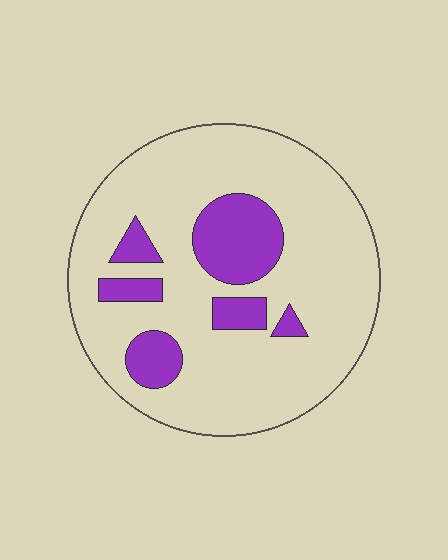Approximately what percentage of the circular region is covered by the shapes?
Approximately 20%.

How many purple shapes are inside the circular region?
6.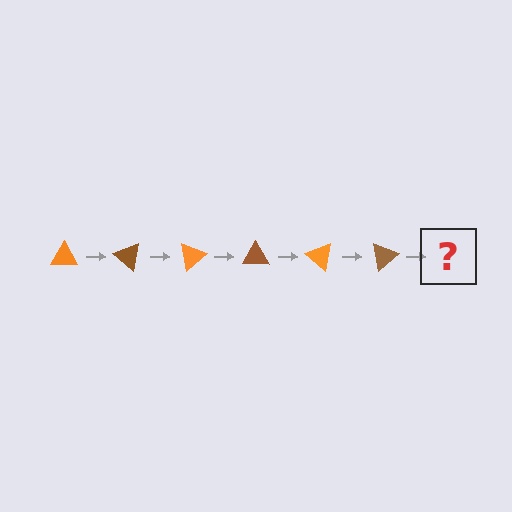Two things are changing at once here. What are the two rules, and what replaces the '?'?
The two rules are that it rotates 40 degrees each step and the color cycles through orange and brown. The '?' should be an orange triangle, rotated 240 degrees from the start.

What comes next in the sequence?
The next element should be an orange triangle, rotated 240 degrees from the start.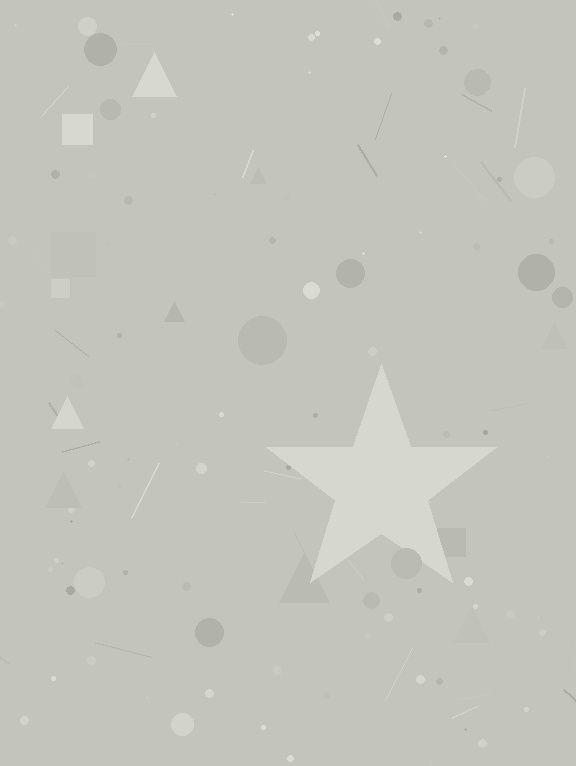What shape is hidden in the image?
A star is hidden in the image.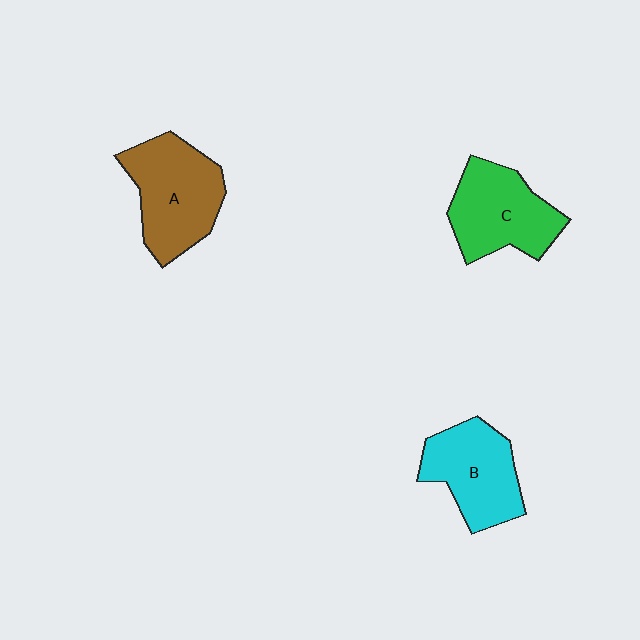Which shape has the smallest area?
Shape B (cyan).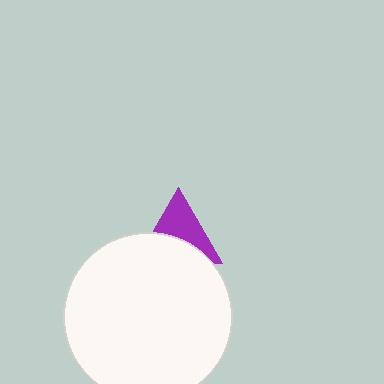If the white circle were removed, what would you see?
You would see the complete purple triangle.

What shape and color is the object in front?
The object in front is a white circle.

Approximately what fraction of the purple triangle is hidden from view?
Roughly 47% of the purple triangle is hidden behind the white circle.